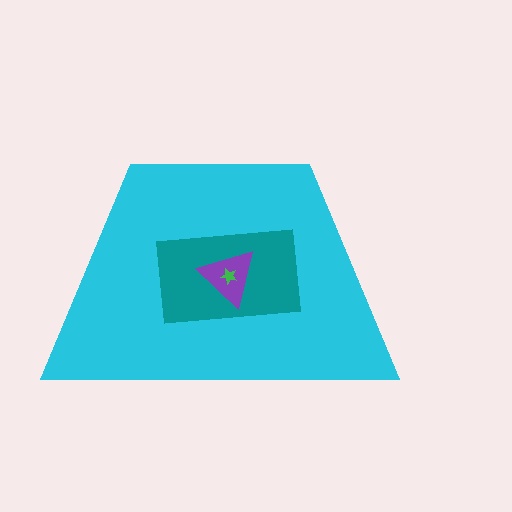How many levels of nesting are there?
4.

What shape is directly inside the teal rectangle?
The purple triangle.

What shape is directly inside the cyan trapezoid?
The teal rectangle.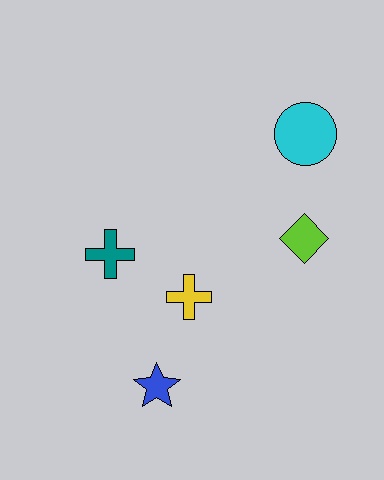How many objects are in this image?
There are 5 objects.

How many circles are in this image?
There is 1 circle.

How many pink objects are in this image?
There are no pink objects.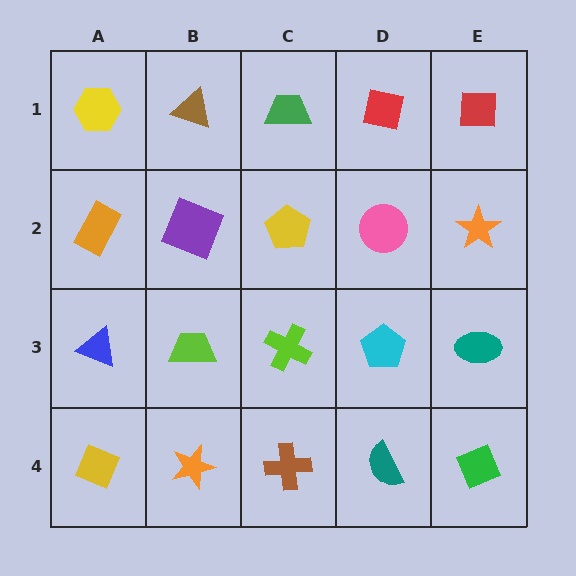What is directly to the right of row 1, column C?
A red square.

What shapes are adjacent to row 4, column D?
A cyan pentagon (row 3, column D), a brown cross (row 4, column C), a green diamond (row 4, column E).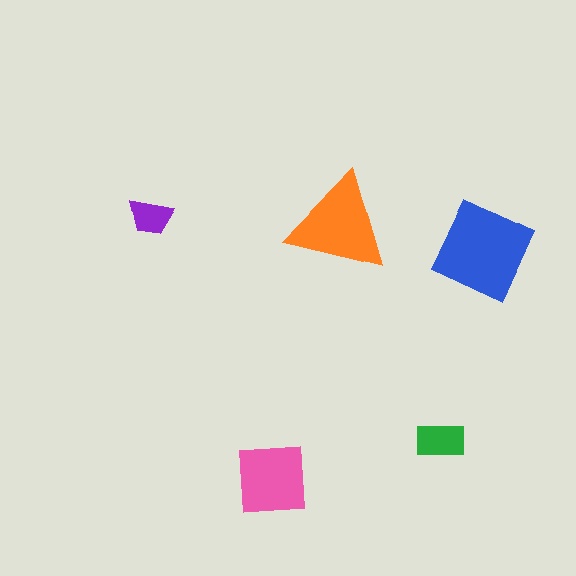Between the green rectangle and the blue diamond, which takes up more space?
The blue diamond.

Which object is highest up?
The purple trapezoid is topmost.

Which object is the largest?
The blue diamond.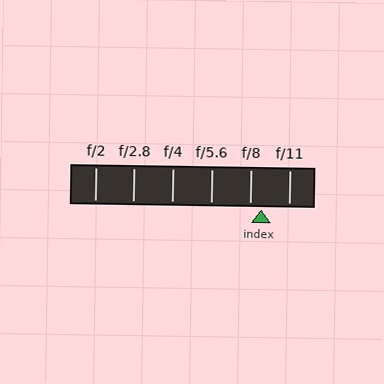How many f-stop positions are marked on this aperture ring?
There are 6 f-stop positions marked.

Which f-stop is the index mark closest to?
The index mark is closest to f/8.